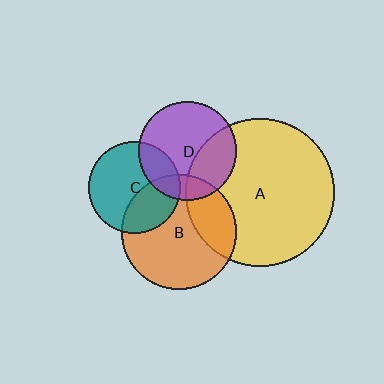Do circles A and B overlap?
Yes.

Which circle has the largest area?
Circle A (yellow).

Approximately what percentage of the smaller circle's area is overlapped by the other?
Approximately 25%.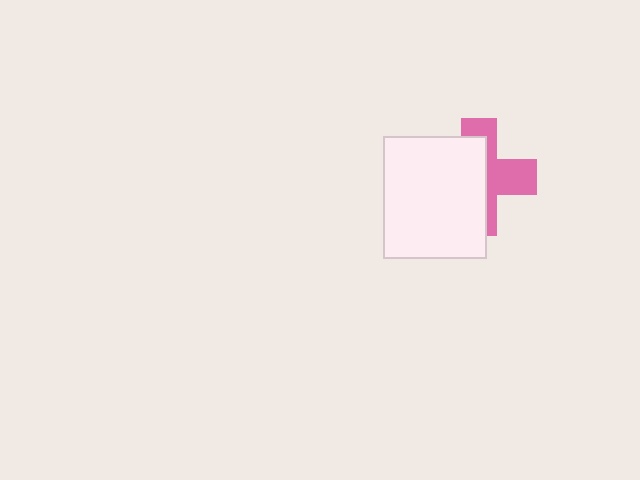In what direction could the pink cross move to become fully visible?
The pink cross could move right. That would shift it out from behind the white rectangle entirely.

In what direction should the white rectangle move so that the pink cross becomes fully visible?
The white rectangle should move left. That is the shortest direction to clear the overlap and leave the pink cross fully visible.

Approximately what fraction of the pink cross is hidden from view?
Roughly 57% of the pink cross is hidden behind the white rectangle.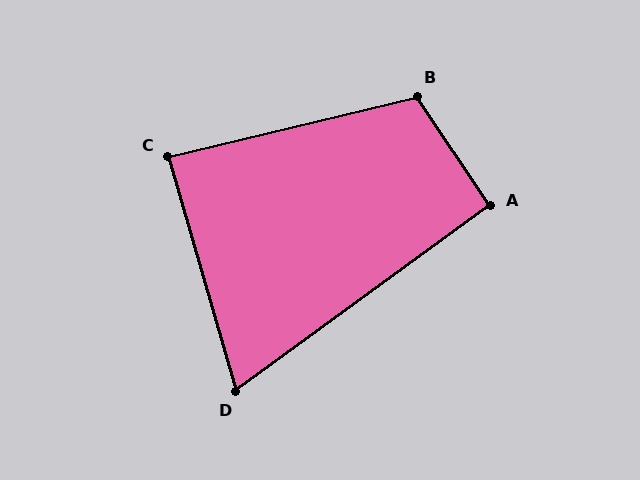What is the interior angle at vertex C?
Approximately 87 degrees (approximately right).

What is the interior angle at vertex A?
Approximately 93 degrees (approximately right).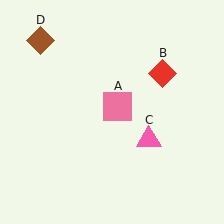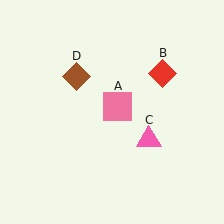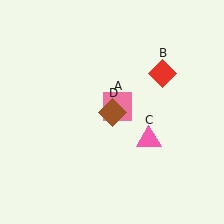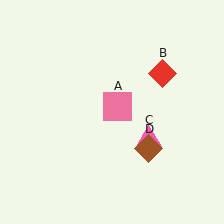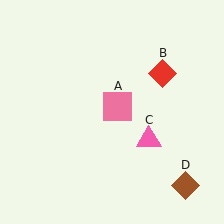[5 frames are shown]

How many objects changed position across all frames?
1 object changed position: brown diamond (object D).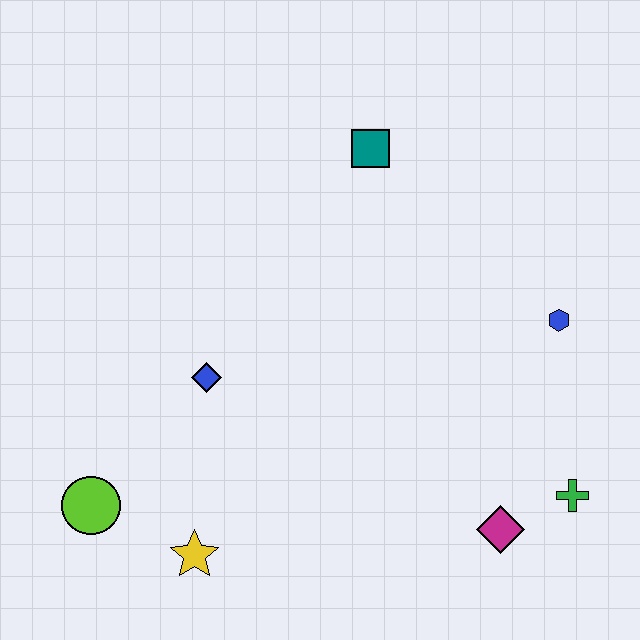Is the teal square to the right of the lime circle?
Yes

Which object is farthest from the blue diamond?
The green cross is farthest from the blue diamond.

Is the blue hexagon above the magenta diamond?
Yes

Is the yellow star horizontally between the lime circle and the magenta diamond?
Yes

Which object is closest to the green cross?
The magenta diamond is closest to the green cross.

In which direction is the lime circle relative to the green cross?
The lime circle is to the left of the green cross.